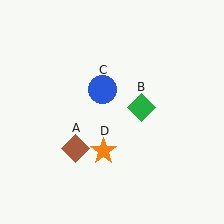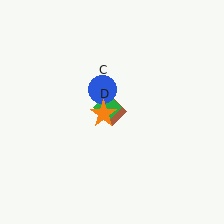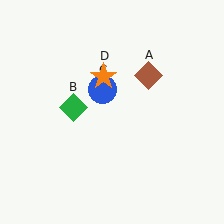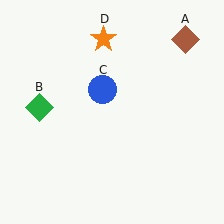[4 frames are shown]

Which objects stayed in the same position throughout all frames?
Blue circle (object C) remained stationary.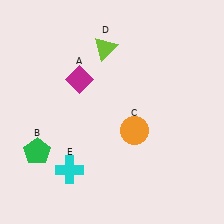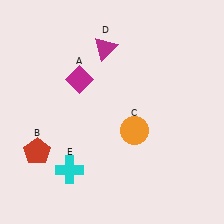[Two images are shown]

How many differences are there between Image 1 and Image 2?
There are 2 differences between the two images.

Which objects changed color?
B changed from green to red. D changed from lime to magenta.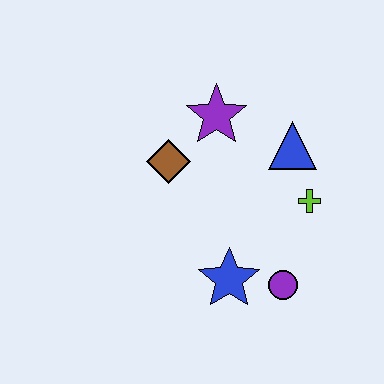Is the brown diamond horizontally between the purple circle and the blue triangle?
No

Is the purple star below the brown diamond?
No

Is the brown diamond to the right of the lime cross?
No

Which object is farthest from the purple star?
The purple circle is farthest from the purple star.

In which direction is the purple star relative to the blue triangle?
The purple star is to the left of the blue triangle.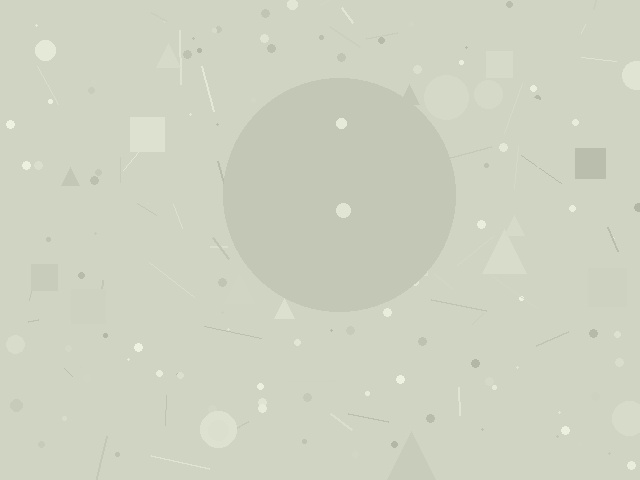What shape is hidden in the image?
A circle is hidden in the image.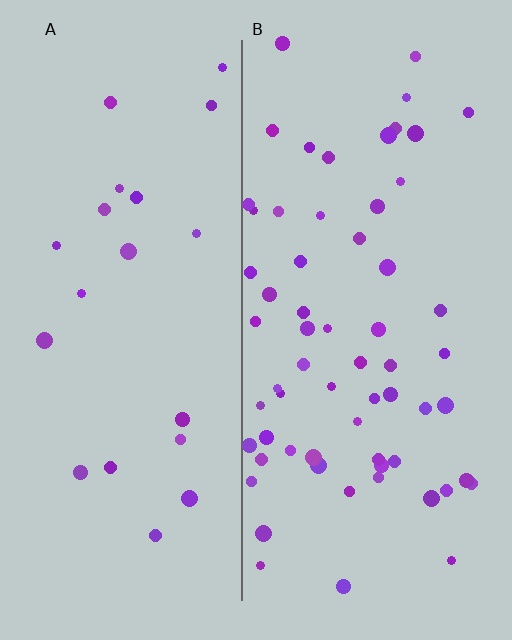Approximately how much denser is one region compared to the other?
Approximately 3.1× — region B over region A.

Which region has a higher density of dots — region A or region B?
B (the right).